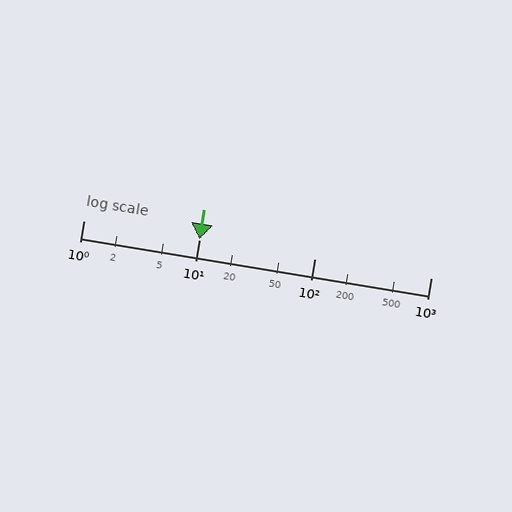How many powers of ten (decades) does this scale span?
The scale spans 3 decades, from 1 to 1000.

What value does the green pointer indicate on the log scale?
The pointer indicates approximately 10.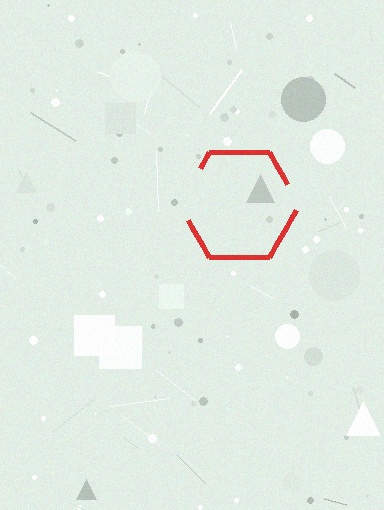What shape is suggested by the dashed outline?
The dashed outline suggests a hexagon.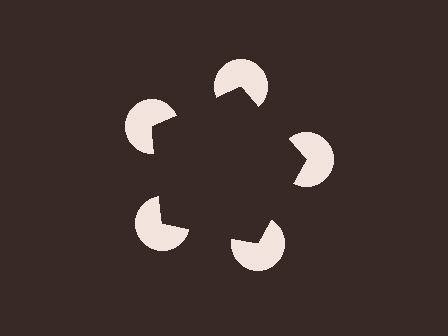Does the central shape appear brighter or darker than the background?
It typically appears slightly darker than the background, even though no actual brightness change is drawn.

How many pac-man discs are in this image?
There are 5 — one at each vertex of the illusory pentagon.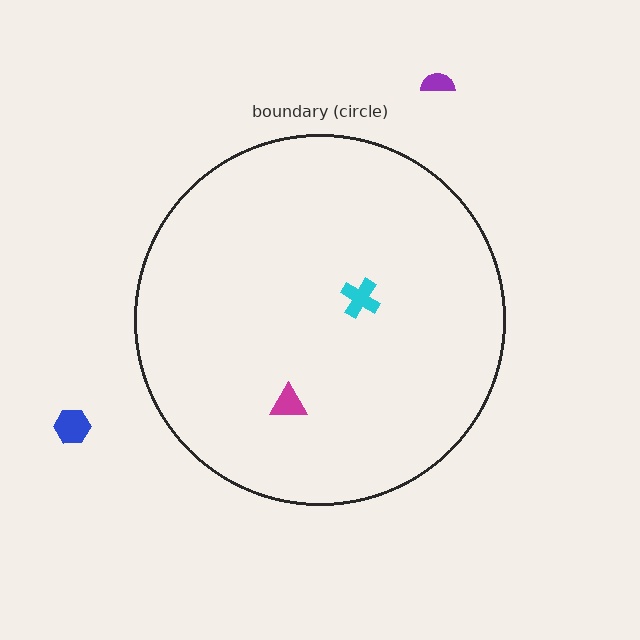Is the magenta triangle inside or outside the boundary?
Inside.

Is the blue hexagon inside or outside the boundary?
Outside.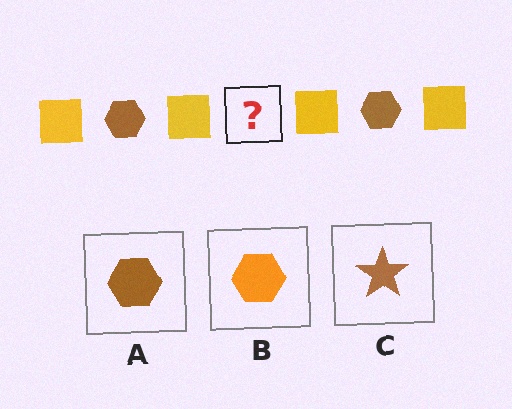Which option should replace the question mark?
Option A.